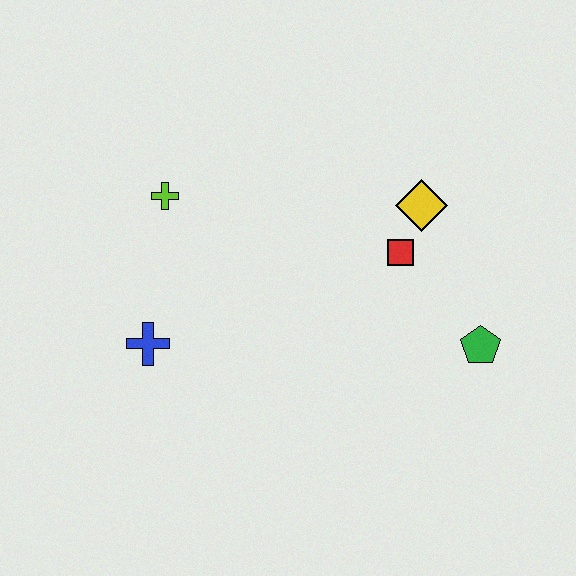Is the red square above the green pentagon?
Yes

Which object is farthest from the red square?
The blue cross is farthest from the red square.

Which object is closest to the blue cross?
The lime cross is closest to the blue cross.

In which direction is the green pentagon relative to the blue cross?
The green pentagon is to the right of the blue cross.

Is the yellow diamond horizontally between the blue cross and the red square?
No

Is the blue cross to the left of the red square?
Yes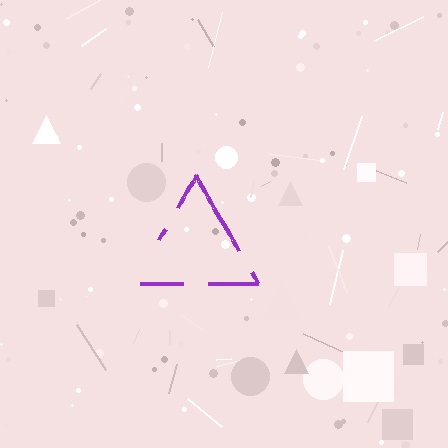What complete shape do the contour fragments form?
The contour fragments form a triangle.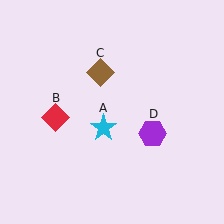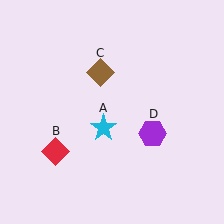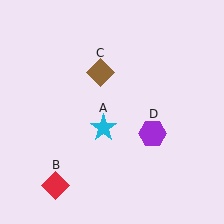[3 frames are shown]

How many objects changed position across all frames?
1 object changed position: red diamond (object B).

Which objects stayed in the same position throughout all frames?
Cyan star (object A) and brown diamond (object C) and purple hexagon (object D) remained stationary.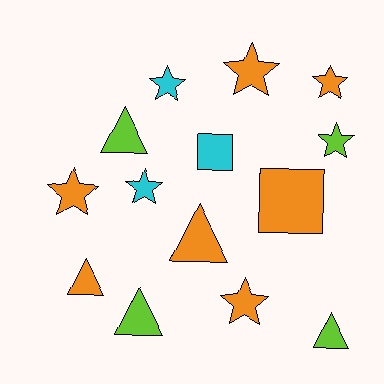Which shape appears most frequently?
Star, with 7 objects.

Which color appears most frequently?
Orange, with 7 objects.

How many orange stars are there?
There are 4 orange stars.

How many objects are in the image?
There are 14 objects.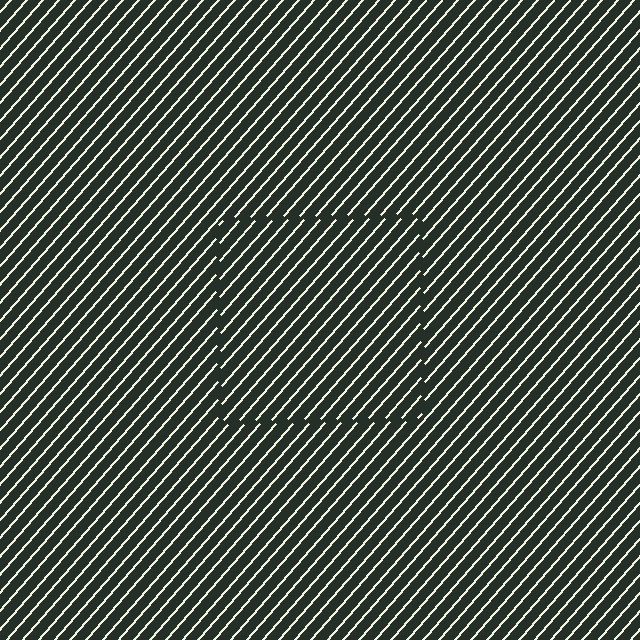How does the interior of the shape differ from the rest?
The interior of the shape contains the same grating, shifted by half a period — the contour is defined by the phase discontinuity where line-ends from the inner and outer gratings abut.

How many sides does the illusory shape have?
4 sides — the line-ends trace a square.